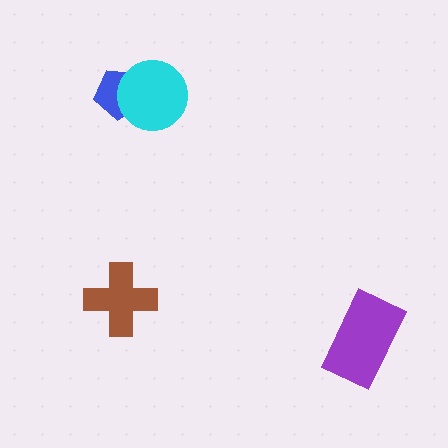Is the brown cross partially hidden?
No, no other shape covers it.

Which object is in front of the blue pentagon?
The cyan circle is in front of the blue pentagon.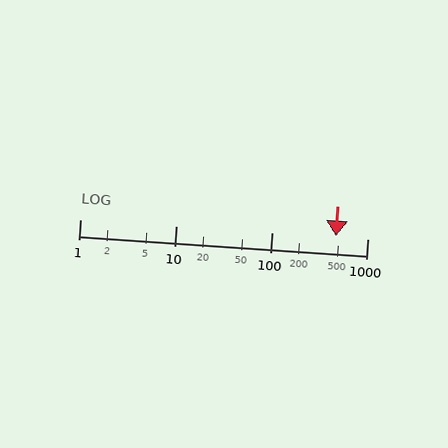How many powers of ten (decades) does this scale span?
The scale spans 3 decades, from 1 to 1000.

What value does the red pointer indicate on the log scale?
The pointer indicates approximately 470.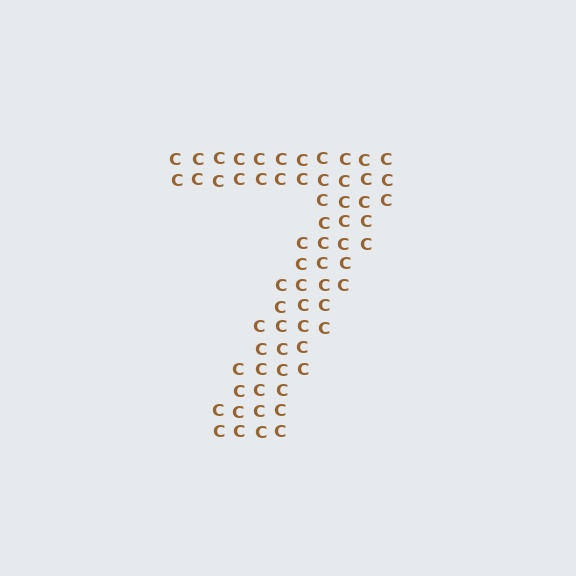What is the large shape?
The large shape is the digit 7.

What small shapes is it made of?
It is made of small letter C's.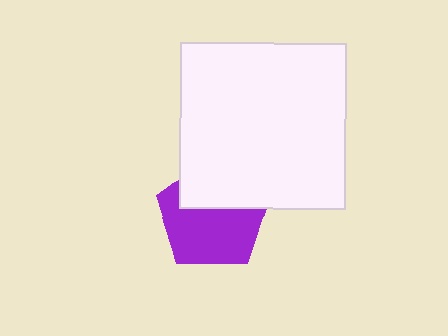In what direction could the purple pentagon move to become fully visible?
The purple pentagon could move down. That would shift it out from behind the white square entirely.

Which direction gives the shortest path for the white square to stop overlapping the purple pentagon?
Moving up gives the shortest separation.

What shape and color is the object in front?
The object in front is a white square.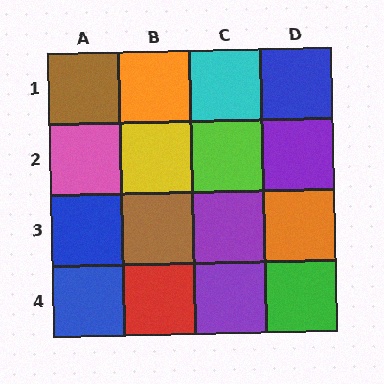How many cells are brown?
2 cells are brown.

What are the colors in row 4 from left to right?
Blue, red, purple, green.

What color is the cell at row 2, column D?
Purple.